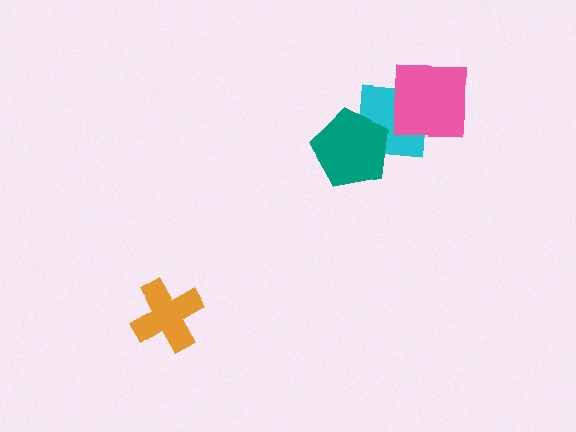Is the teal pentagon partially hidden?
No, no other shape covers it.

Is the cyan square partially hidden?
Yes, it is partially covered by another shape.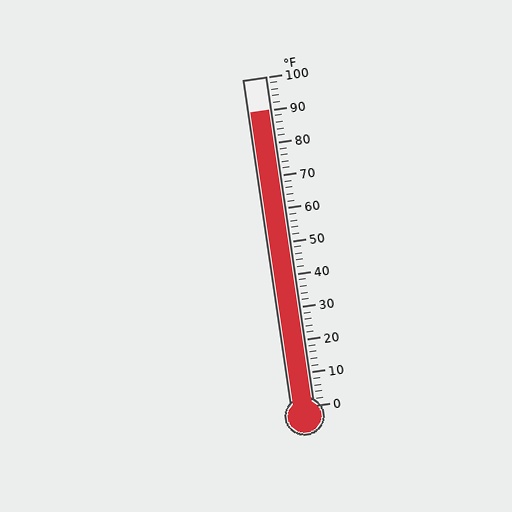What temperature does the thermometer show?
The thermometer shows approximately 90°F.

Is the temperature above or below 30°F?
The temperature is above 30°F.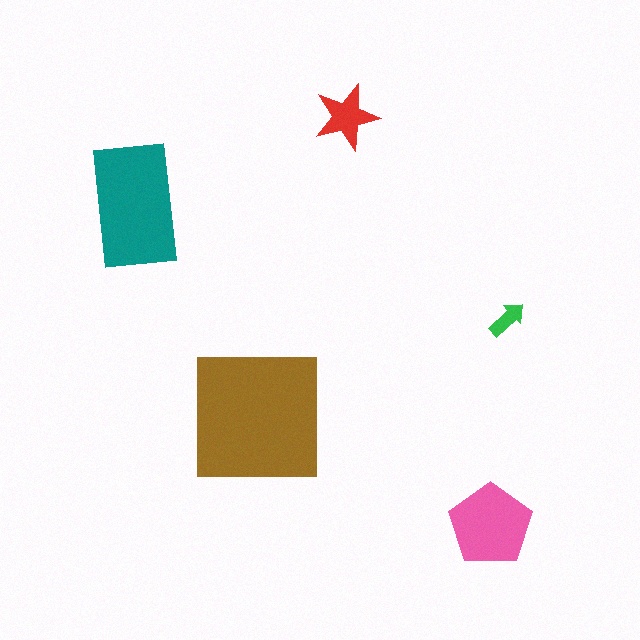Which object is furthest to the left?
The teal rectangle is leftmost.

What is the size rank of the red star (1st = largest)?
4th.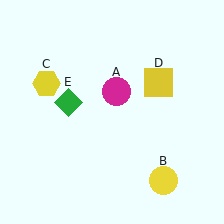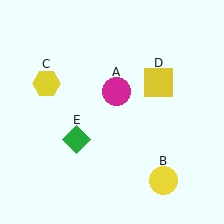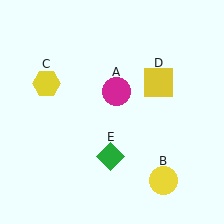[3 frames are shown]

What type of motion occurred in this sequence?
The green diamond (object E) rotated counterclockwise around the center of the scene.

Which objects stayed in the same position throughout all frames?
Magenta circle (object A) and yellow circle (object B) and yellow hexagon (object C) and yellow square (object D) remained stationary.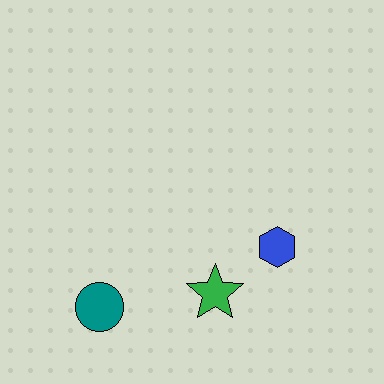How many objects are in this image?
There are 3 objects.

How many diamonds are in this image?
There are no diamonds.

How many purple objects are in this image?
There are no purple objects.